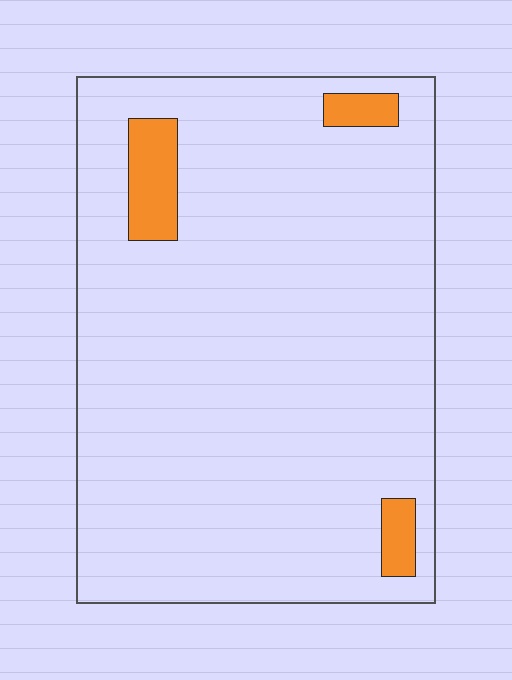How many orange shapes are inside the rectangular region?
3.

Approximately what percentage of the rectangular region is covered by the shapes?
Approximately 5%.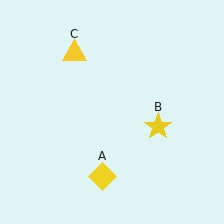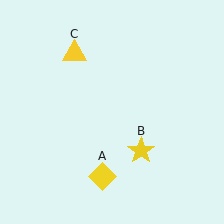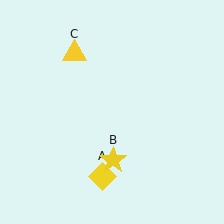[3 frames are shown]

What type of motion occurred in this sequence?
The yellow star (object B) rotated clockwise around the center of the scene.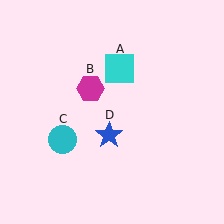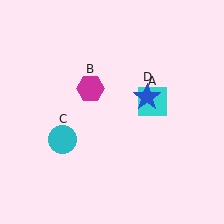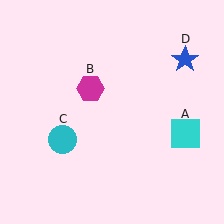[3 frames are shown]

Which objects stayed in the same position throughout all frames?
Magenta hexagon (object B) and cyan circle (object C) remained stationary.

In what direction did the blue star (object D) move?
The blue star (object D) moved up and to the right.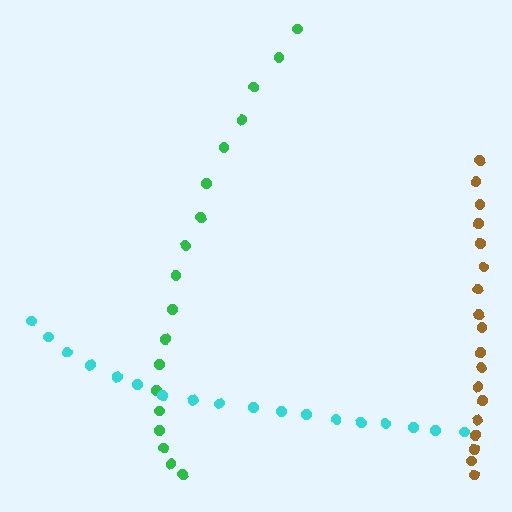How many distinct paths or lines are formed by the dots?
There are 3 distinct paths.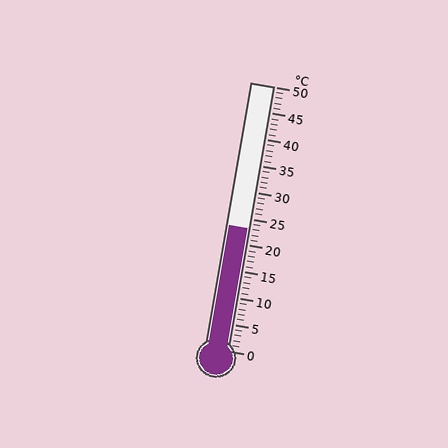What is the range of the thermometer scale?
The thermometer scale ranges from 0°C to 50°C.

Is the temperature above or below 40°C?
The temperature is below 40°C.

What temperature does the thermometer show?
The thermometer shows approximately 23°C.